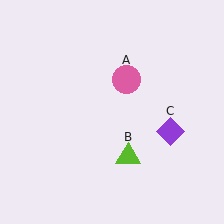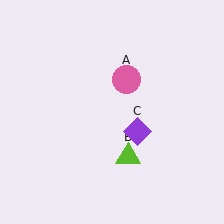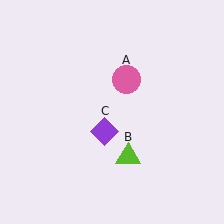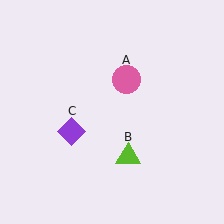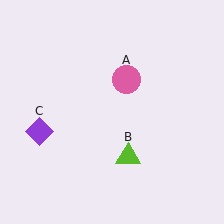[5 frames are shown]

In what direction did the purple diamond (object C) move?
The purple diamond (object C) moved left.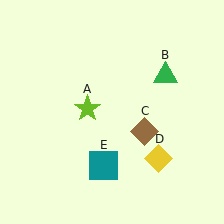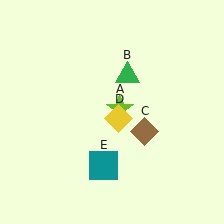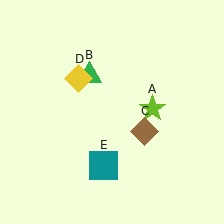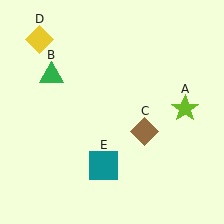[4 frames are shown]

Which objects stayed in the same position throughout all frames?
Brown diamond (object C) and teal square (object E) remained stationary.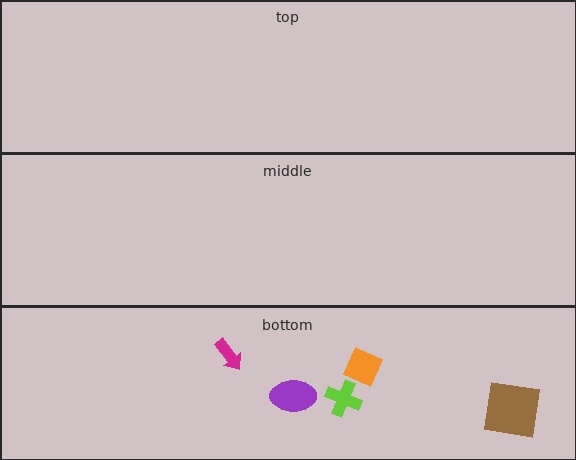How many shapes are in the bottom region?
5.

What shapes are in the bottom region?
The orange diamond, the magenta arrow, the purple ellipse, the lime cross, the brown square.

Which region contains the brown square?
The bottom region.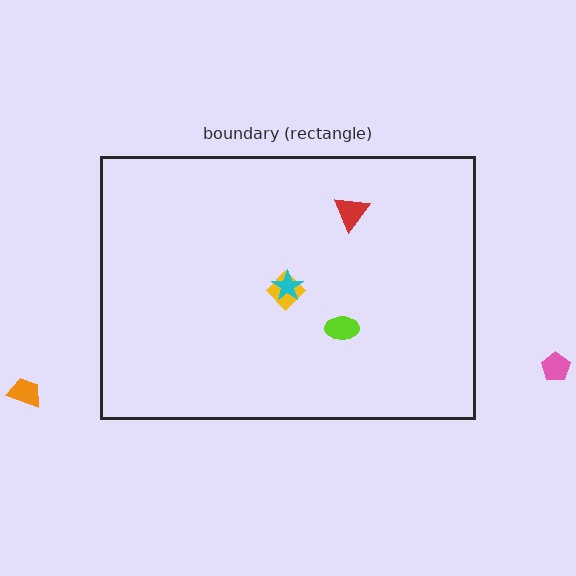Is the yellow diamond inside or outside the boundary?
Inside.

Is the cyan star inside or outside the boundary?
Inside.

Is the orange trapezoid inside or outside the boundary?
Outside.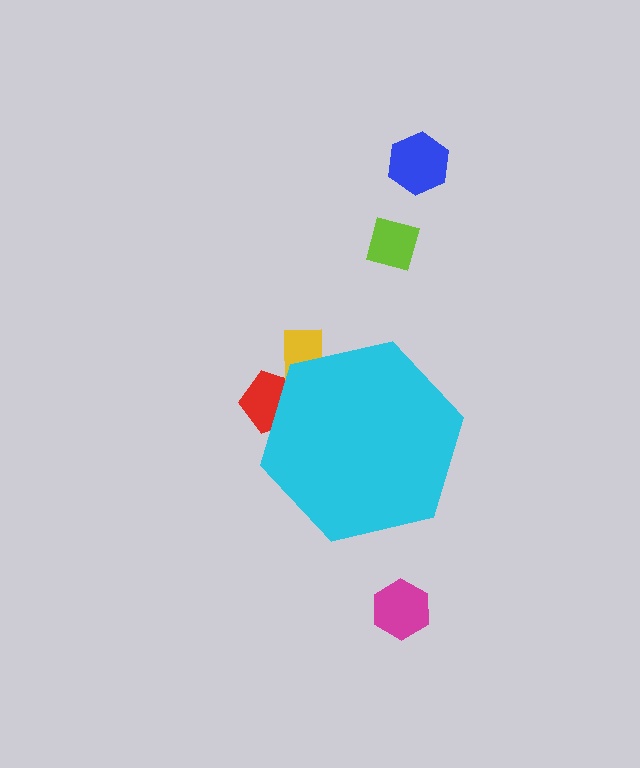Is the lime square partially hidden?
No, the lime square is fully visible.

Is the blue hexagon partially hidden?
No, the blue hexagon is fully visible.